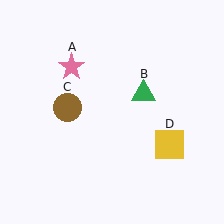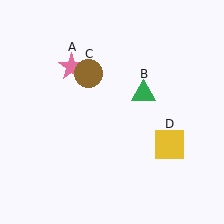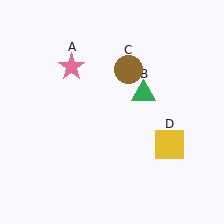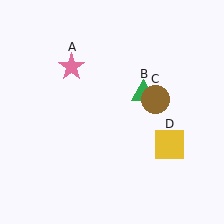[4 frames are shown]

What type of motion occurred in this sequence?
The brown circle (object C) rotated clockwise around the center of the scene.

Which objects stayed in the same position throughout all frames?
Pink star (object A) and green triangle (object B) and yellow square (object D) remained stationary.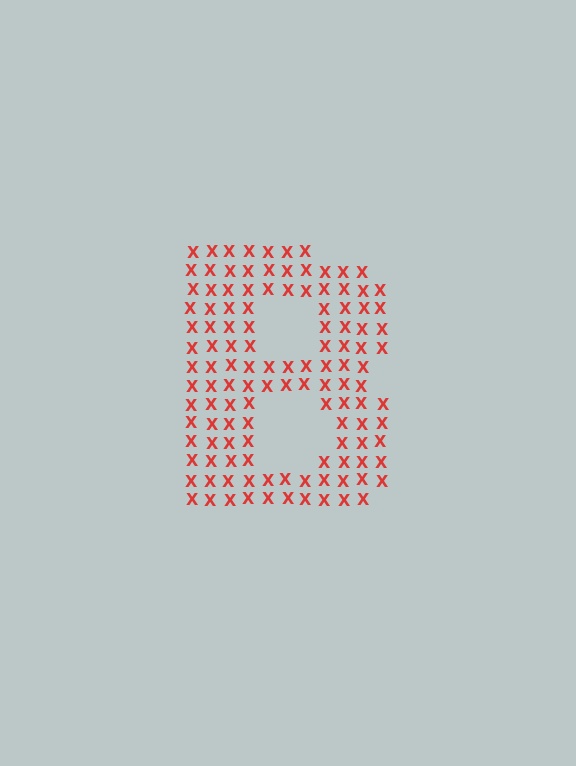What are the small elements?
The small elements are letter X's.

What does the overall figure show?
The overall figure shows the letter B.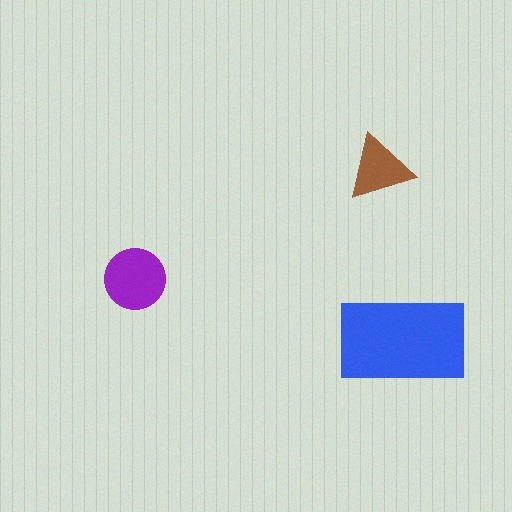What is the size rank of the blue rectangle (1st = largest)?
1st.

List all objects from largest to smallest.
The blue rectangle, the purple circle, the brown triangle.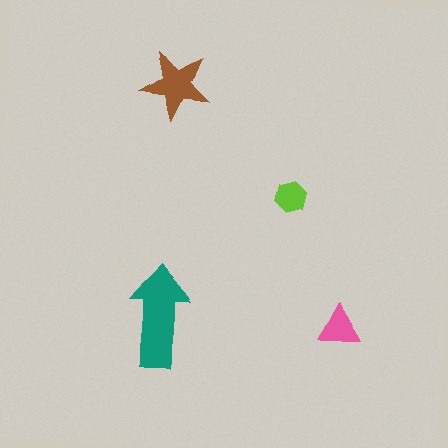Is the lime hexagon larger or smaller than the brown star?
Smaller.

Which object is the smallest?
The lime hexagon.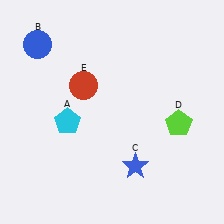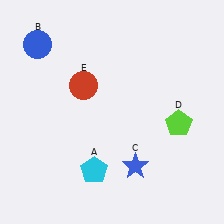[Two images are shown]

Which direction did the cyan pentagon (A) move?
The cyan pentagon (A) moved down.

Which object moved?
The cyan pentagon (A) moved down.